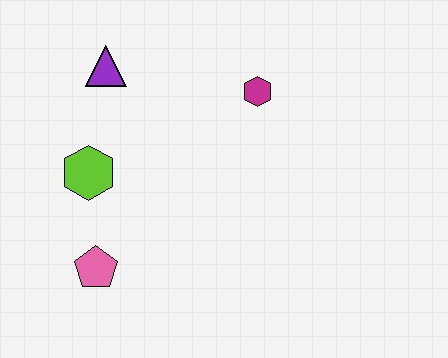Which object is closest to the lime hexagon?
The pink pentagon is closest to the lime hexagon.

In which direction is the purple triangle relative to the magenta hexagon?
The purple triangle is to the left of the magenta hexagon.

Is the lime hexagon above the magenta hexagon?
No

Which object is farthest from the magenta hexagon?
The pink pentagon is farthest from the magenta hexagon.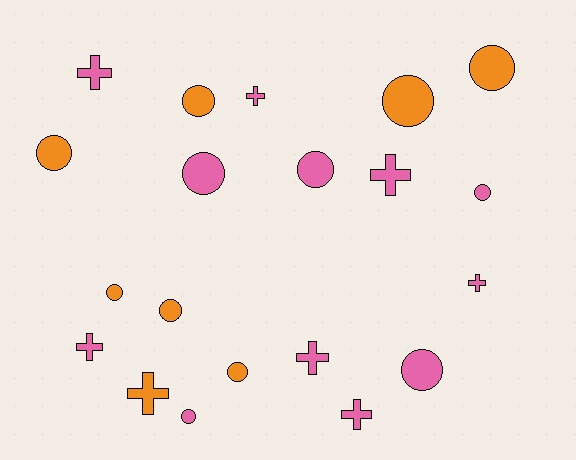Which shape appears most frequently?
Circle, with 12 objects.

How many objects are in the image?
There are 20 objects.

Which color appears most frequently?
Pink, with 12 objects.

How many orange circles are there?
There are 7 orange circles.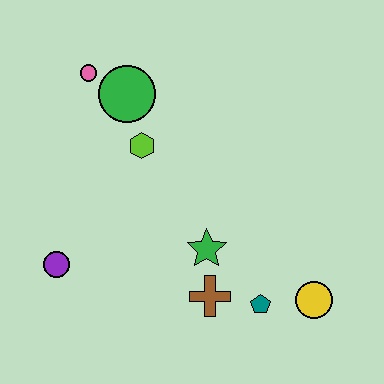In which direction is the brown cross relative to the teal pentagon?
The brown cross is to the left of the teal pentagon.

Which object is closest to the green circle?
The pink circle is closest to the green circle.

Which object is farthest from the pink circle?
The yellow circle is farthest from the pink circle.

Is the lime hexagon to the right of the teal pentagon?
No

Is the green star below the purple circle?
No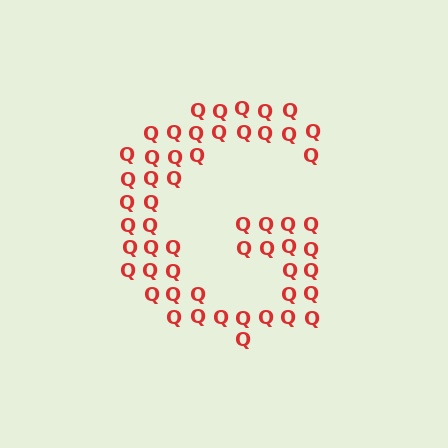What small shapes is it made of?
It is made of small letter Q's.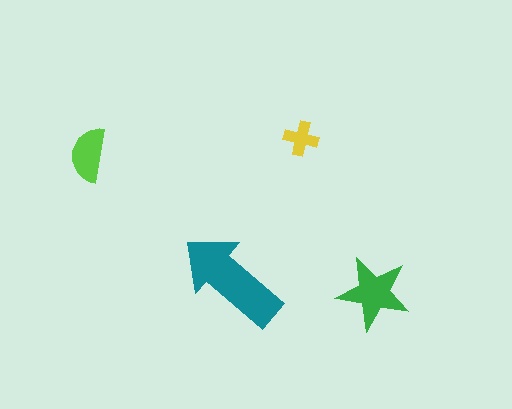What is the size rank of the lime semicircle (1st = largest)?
3rd.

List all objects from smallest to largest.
The yellow cross, the lime semicircle, the green star, the teal arrow.